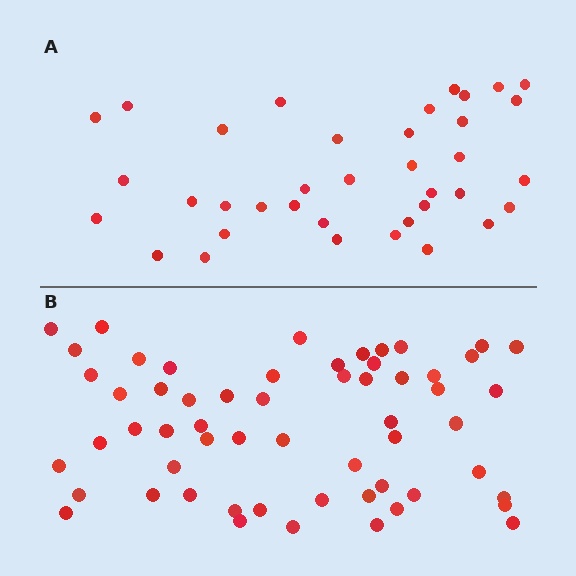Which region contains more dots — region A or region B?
Region B (the bottom region) has more dots.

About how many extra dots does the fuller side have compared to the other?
Region B has approximately 20 more dots than region A.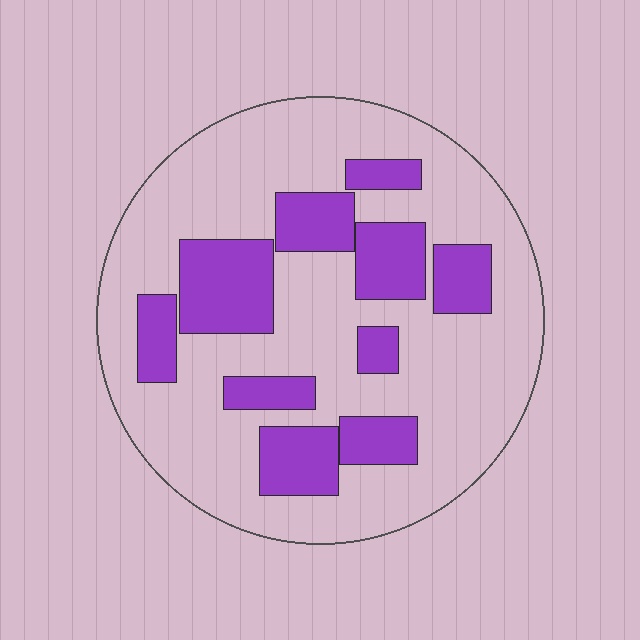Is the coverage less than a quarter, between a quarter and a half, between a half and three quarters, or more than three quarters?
Between a quarter and a half.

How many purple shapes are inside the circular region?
10.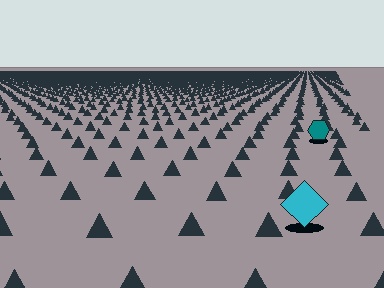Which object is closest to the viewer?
The cyan diamond is closest. The texture marks near it are larger and more spread out.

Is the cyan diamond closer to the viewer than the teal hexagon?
Yes. The cyan diamond is closer — you can tell from the texture gradient: the ground texture is coarser near it.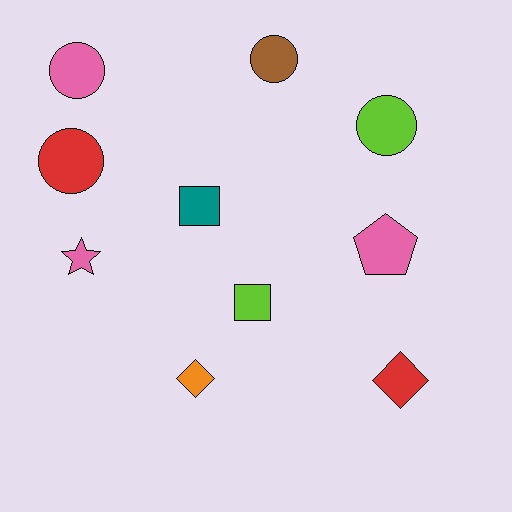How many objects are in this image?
There are 10 objects.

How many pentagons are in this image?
There is 1 pentagon.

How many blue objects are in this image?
There are no blue objects.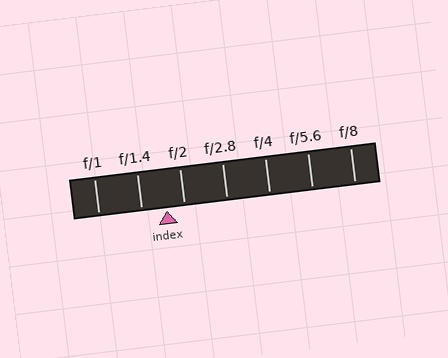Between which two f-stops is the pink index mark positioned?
The index mark is between f/1.4 and f/2.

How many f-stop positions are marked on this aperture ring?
There are 7 f-stop positions marked.